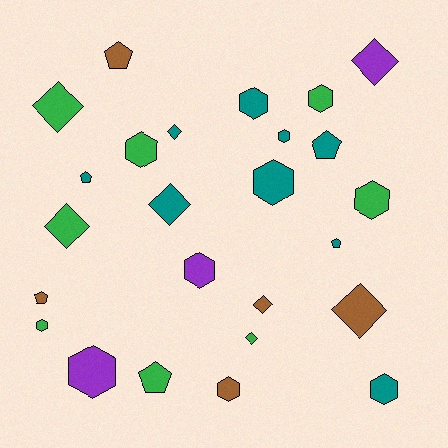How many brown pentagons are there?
There are 2 brown pentagons.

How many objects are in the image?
There are 25 objects.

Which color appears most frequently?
Teal, with 9 objects.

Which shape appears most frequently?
Hexagon, with 11 objects.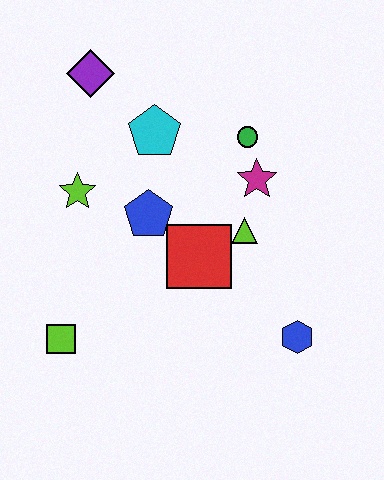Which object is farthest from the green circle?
The lime square is farthest from the green circle.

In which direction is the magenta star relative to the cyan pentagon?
The magenta star is to the right of the cyan pentagon.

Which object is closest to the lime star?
The blue pentagon is closest to the lime star.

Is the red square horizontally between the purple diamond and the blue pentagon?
No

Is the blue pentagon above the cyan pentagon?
No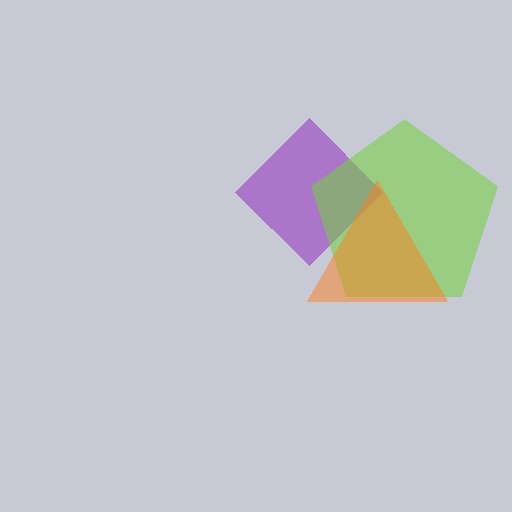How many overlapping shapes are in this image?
There are 3 overlapping shapes in the image.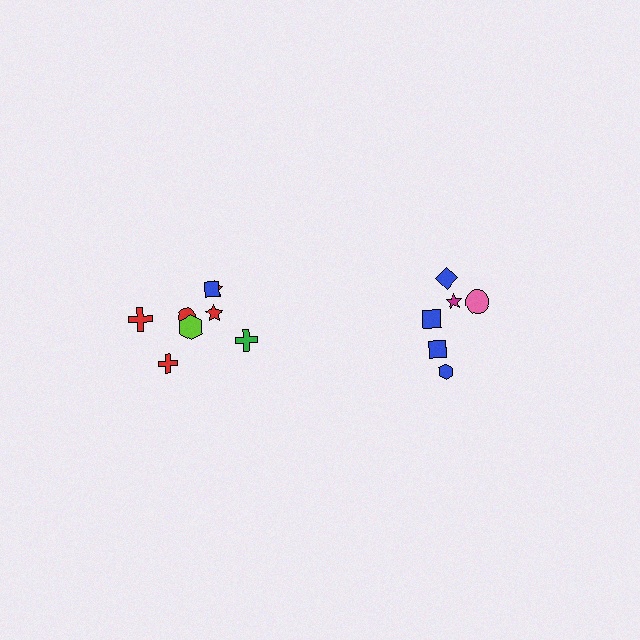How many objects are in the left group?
There are 8 objects.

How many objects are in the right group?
There are 6 objects.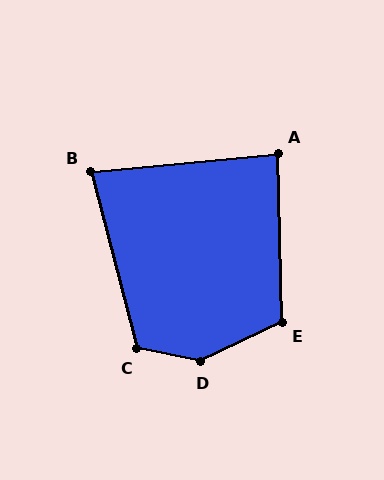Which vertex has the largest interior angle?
D, at approximately 143 degrees.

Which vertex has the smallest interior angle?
B, at approximately 81 degrees.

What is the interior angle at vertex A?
Approximately 86 degrees (approximately right).